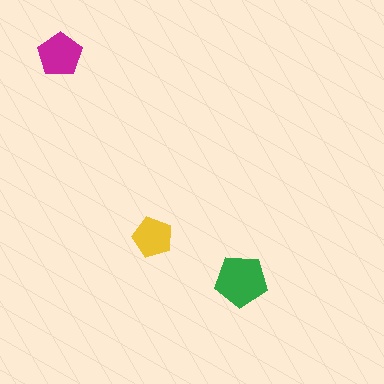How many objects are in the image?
There are 3 objects in the image.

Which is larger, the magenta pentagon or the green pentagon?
The green one.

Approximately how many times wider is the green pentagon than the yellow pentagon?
About 1.5 times wider.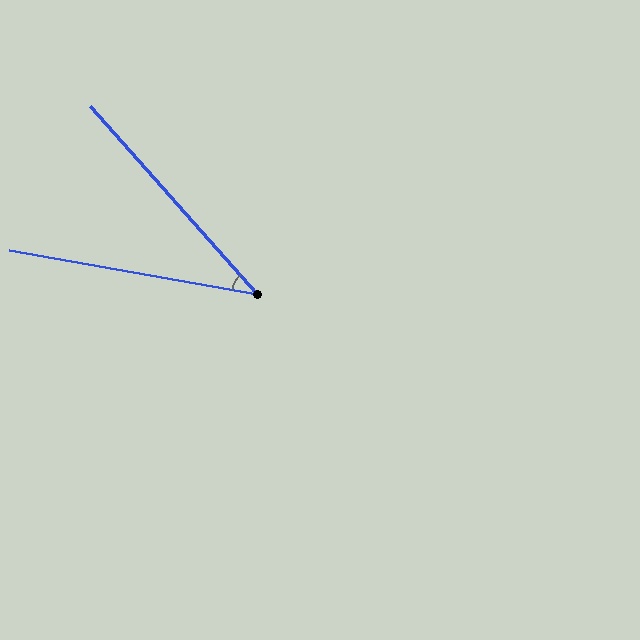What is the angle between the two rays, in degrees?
Approximately 38 degrees.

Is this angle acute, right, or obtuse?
It is acute.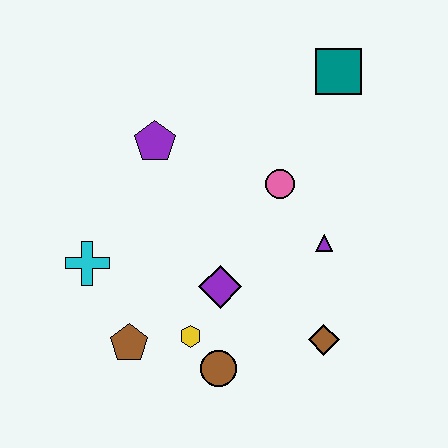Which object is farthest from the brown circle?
The teal square is farthest from the brown circle.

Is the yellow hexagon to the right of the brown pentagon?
Yes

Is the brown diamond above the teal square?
No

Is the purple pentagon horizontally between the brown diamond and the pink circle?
No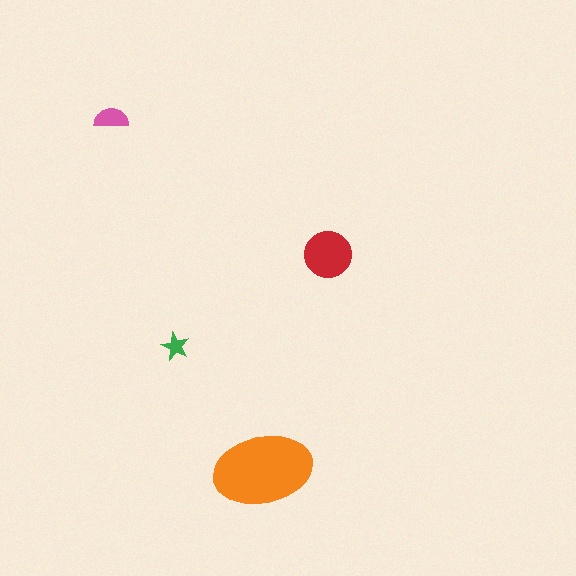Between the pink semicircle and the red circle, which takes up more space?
The red circle.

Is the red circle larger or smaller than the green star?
Larger.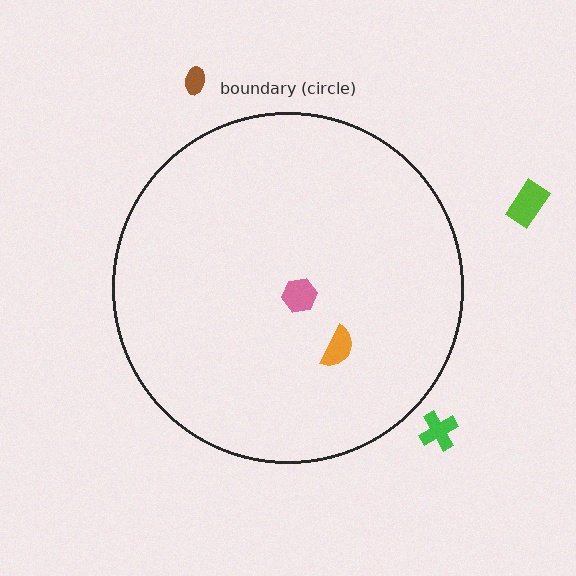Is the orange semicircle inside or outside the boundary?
Inside.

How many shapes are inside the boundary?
2 inside, 3 outside.